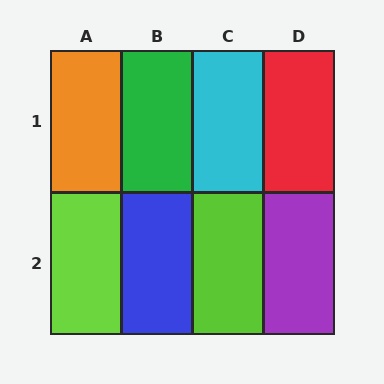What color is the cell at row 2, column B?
Blue.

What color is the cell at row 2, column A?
Lime.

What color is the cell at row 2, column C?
Lime.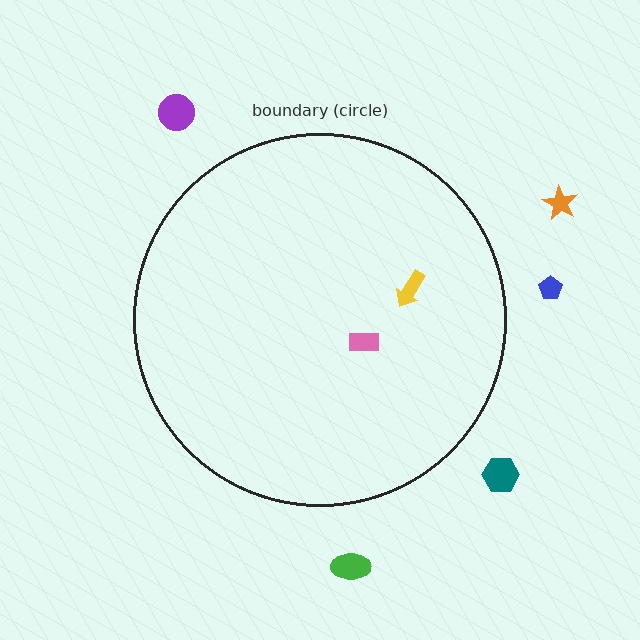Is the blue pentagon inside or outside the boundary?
Outside.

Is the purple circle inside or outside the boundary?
Outside.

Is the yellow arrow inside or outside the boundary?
Inside.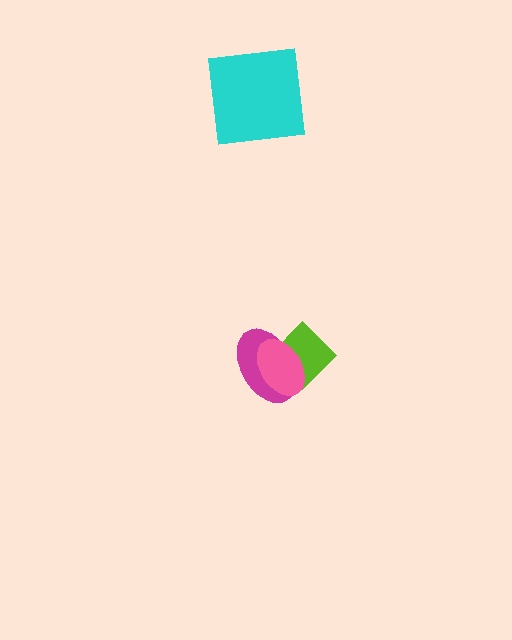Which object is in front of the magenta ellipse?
The pink ellipse is in front of the magenta ellipse.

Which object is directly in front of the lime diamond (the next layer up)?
The magenta ellipse is directly in front of the lime diamond.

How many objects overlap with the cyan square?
0 objects overlap with the cyan square.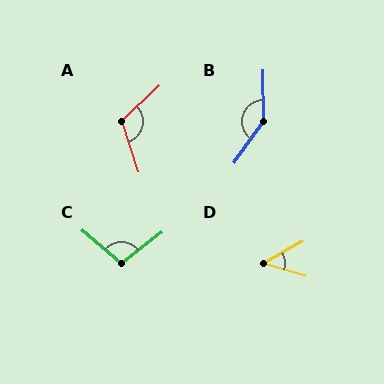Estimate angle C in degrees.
Approximately 102 degrees.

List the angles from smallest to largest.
D (46°), C (102°), A (115°), B (144°).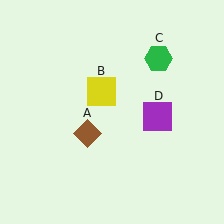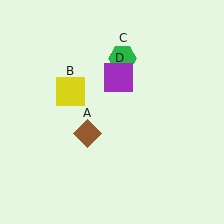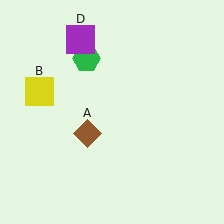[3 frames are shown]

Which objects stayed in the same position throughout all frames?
Brown diamond (object A) remained stationary.